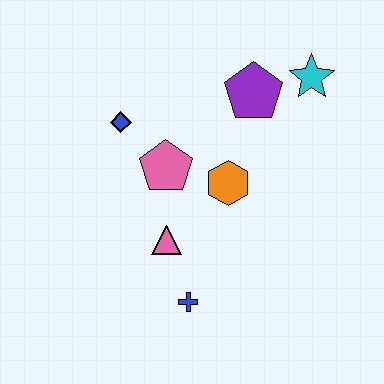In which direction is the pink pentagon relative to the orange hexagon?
The pink pentagon is to the left of the orange hexagon.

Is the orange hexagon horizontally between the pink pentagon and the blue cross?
No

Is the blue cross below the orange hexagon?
Yes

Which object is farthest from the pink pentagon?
The cyan star is farthest from the pink pentagon.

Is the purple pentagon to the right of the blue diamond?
Yes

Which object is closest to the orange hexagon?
The pink pentagon is closest to the orange hexagon.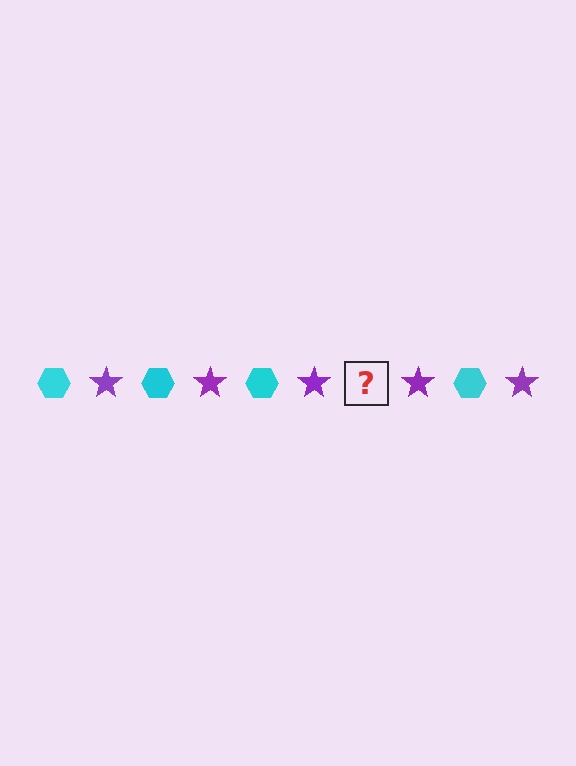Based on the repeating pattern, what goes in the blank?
The blank should be a cyan hexagon.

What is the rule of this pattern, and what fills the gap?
The rule is that the pattern alternates between cyan hexagon and purple star. The gap should be filled with a cyan hexagon.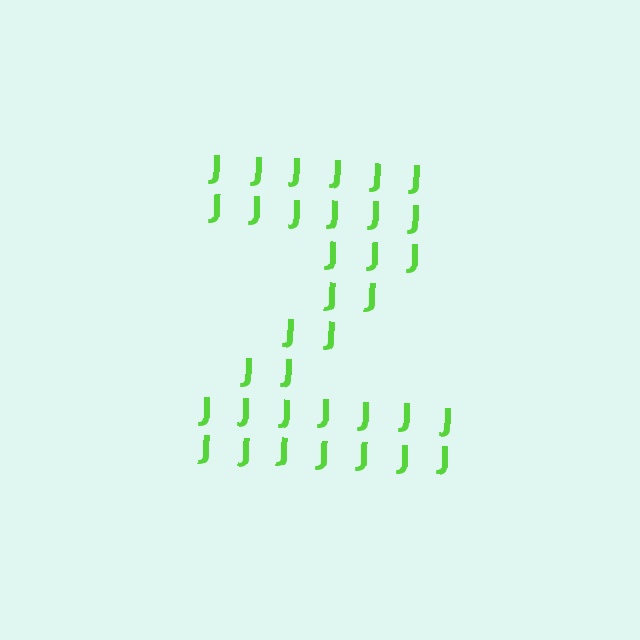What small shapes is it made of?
It is made of small letter J's.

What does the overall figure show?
The overall figure shows the letter Z.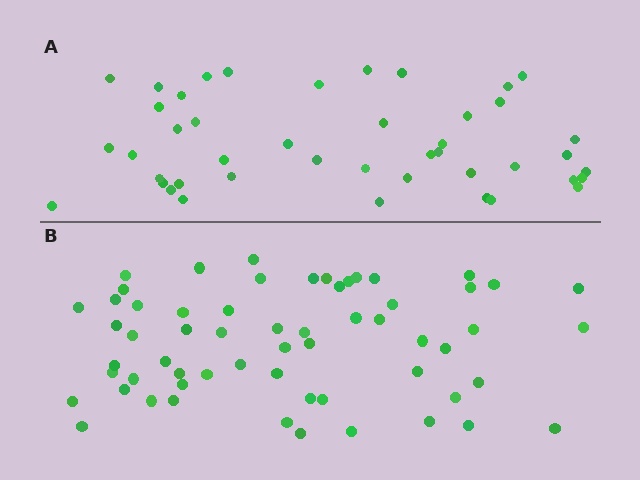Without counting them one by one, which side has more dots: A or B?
Region B (the bottom region) has more dots.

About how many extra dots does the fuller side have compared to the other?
Region B has approximately 15 more dots than region A.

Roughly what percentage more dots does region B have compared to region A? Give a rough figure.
About 35% more.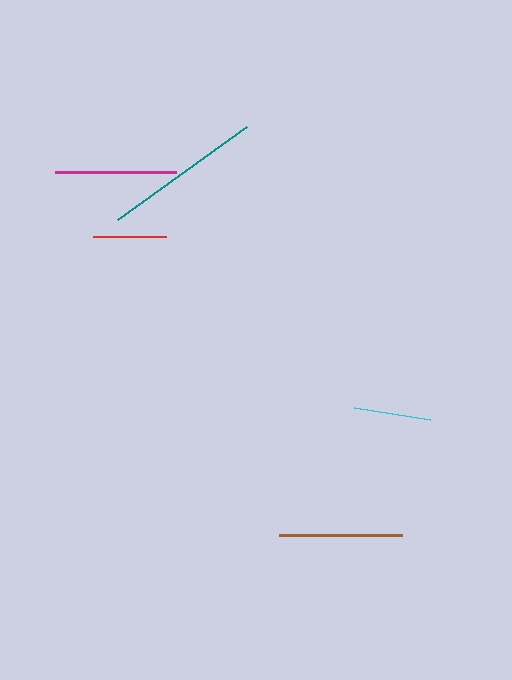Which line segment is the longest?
The teal line is the longest at approximately 159 pixels.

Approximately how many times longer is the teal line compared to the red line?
The teal line is approximately 2.2 times the length of the red line.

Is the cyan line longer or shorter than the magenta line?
The magenta line is longer than the cyan line.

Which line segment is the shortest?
The red line is the shortest at approximately 73 pixels.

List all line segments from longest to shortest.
From longest to shortest: teal, brown, magenta, cyan, red.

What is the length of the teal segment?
The teal segment is approximately 159 pixels long.